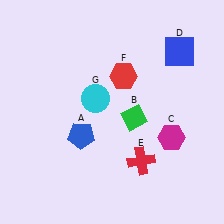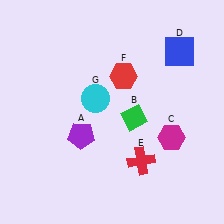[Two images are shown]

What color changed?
The pentagon (A) changed from blue in Image 1 to purple in Image 2.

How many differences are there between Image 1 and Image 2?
There is 1 difference between the two images.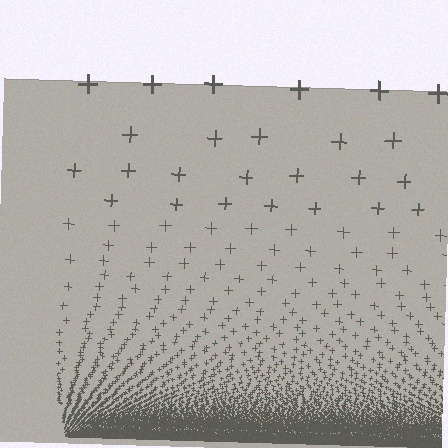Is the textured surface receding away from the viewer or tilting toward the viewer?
The surface appears to tilt toward the viewer. Texture elements get larger and sparser toward the top.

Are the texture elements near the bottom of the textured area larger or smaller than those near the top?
Smaller. The gradient is inverted — elements near the bottom are smaller and denser.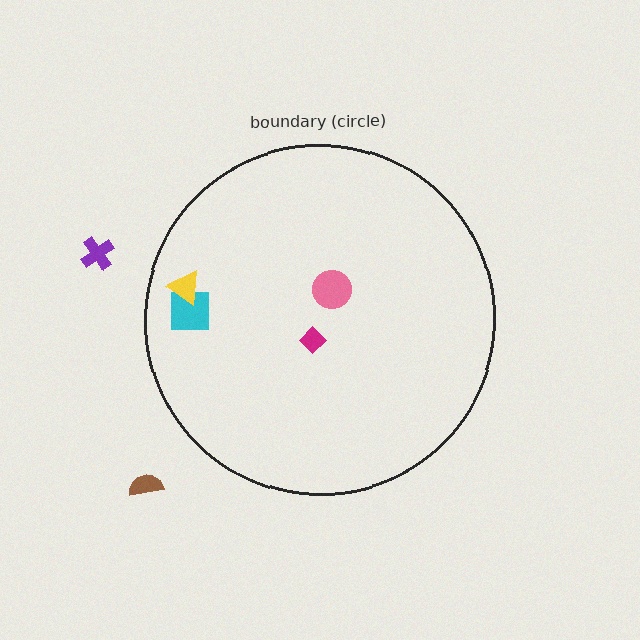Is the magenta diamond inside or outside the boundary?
Inside.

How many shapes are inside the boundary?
4 inside, 2 outside.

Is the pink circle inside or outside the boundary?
Inside.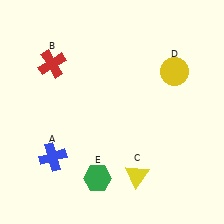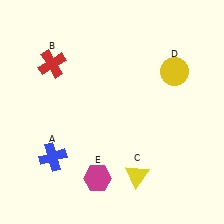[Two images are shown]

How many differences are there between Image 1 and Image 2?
There is 1 difference between the two images.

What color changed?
The hexagon (E) changed from green in Image 1 to magenta in Image 2.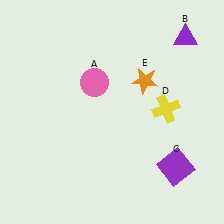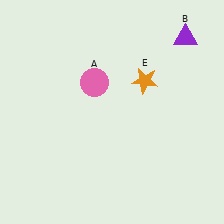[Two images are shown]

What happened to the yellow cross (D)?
The yellow cross (D) was removed in Image 2. It was in the top-right area of Image 1.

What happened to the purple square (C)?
The purple square (C) was removed in Image 2. It was in the bottom-right area of Image 1.